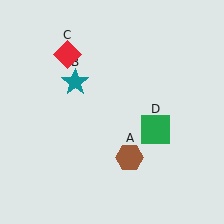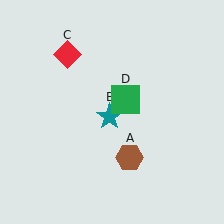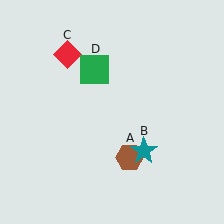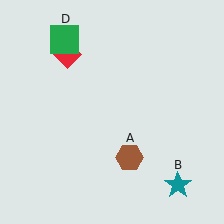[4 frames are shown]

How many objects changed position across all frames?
2 objects changed position: teal star (object B), green square (object D).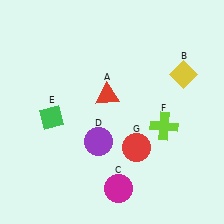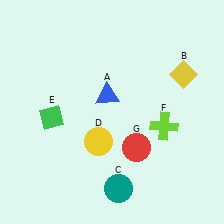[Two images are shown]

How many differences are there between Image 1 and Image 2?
There are 3 differences between the two images.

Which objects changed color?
A changed from red to blue. C changed from magenta to teal. D changed from purple to yellow.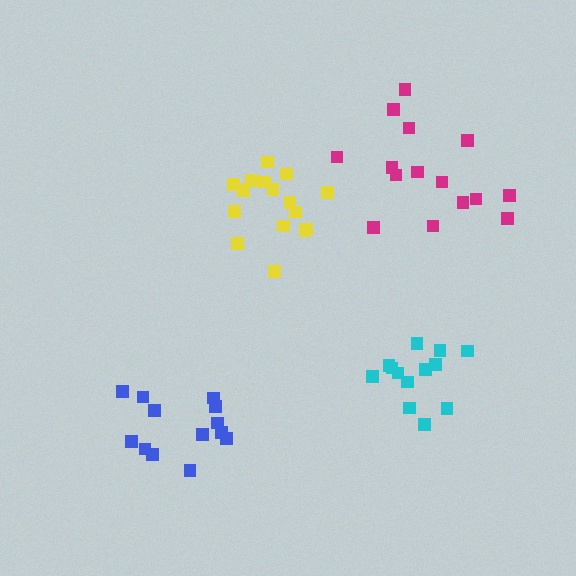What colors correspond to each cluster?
The clusters are colored: cyan, magenta, yellow, blue.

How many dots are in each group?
Group 1: 13 dots, Group 2: 15 dots, Group 3: 16 dots, Group 4: 13 dots (57 total).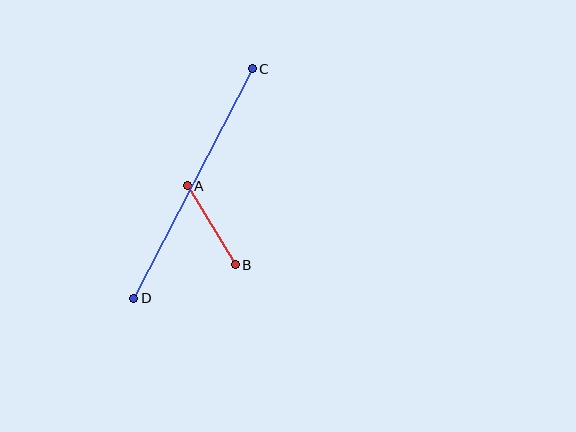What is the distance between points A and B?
The distance is approximately 92 pixels.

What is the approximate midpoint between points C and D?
The midpoint is at approximately (193, 184) pixels.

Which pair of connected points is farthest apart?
Points C and D are farthest apart.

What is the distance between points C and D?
The distance is approximately 258 pixels.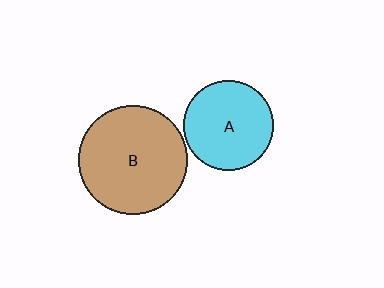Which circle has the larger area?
Circle B (brown).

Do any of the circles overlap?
No, none of the circles overlap.